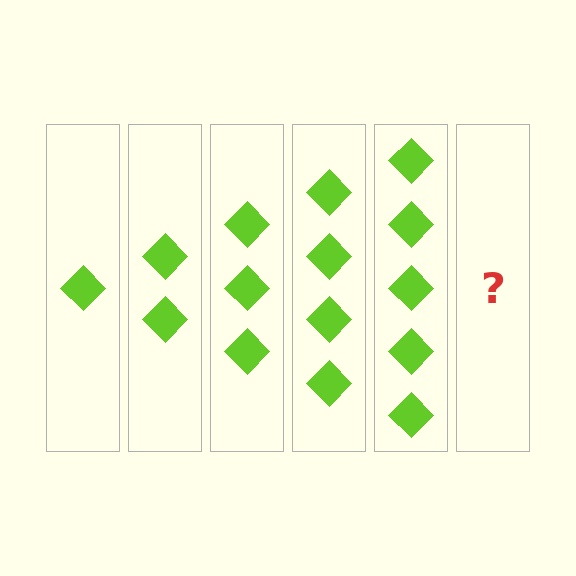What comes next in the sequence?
The next element should be 6 diamonds.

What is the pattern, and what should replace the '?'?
The pattern is that each step adds one more diamond. The '?' should be 6 diamonds.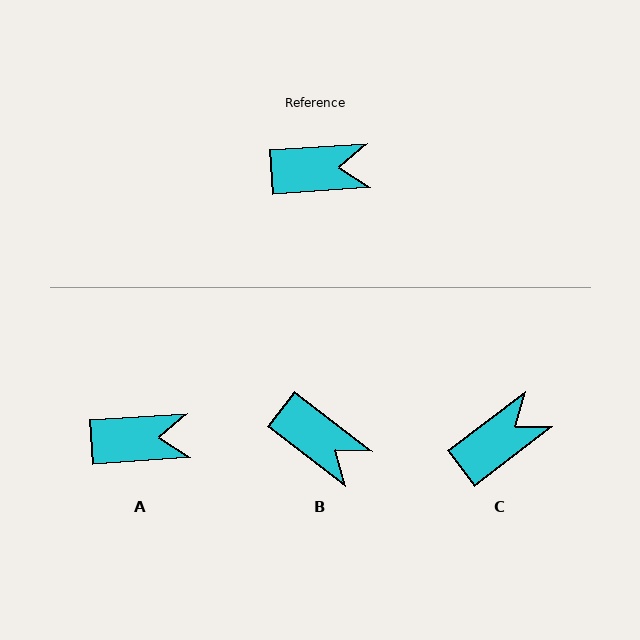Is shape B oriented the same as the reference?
No, it is off by about 41 degrees.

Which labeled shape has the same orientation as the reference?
A.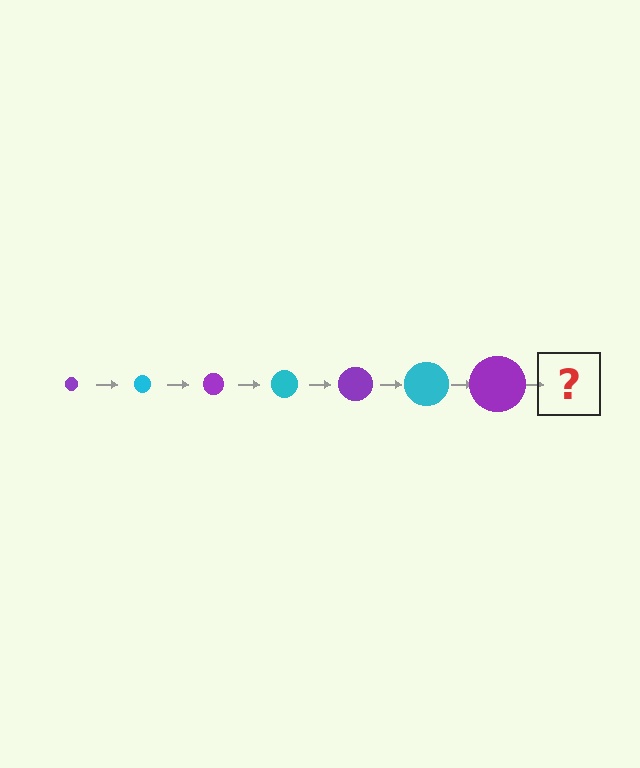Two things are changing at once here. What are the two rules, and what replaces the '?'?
The two rules are that the circle grows larger each step and the color cycles through purple and cyan. The '?' should be a cyan circle, larger than the previous one.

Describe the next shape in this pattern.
It should be a cyan circle, larger than the previous one.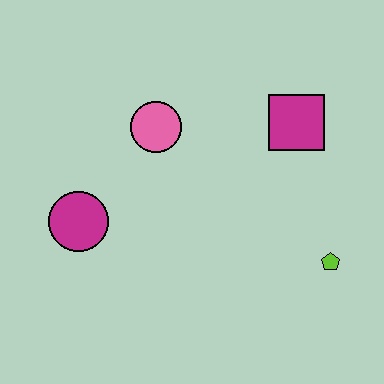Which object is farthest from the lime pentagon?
The magenta circle is farthest from the lime pentagon.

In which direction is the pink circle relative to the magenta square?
The pink circle is to the left of the magenta square.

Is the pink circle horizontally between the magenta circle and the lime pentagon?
Yes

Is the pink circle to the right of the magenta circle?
Yes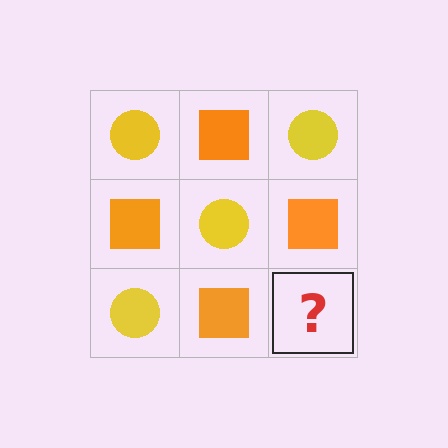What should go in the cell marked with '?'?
The missing cell should contain a yellow circle.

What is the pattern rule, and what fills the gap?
The rule is that it alternates yellow circle and orange square in a checkerboard pattern. The gap should be filled with a yellow circle.